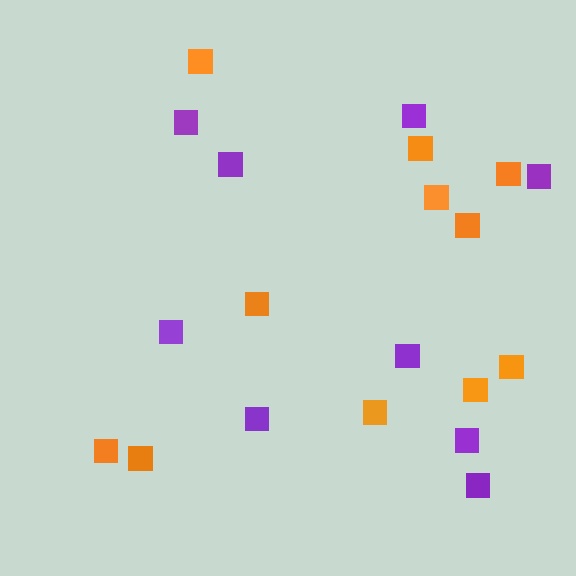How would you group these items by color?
There are 2 groups: one group of orange squares (11) and one group of purple squares (9).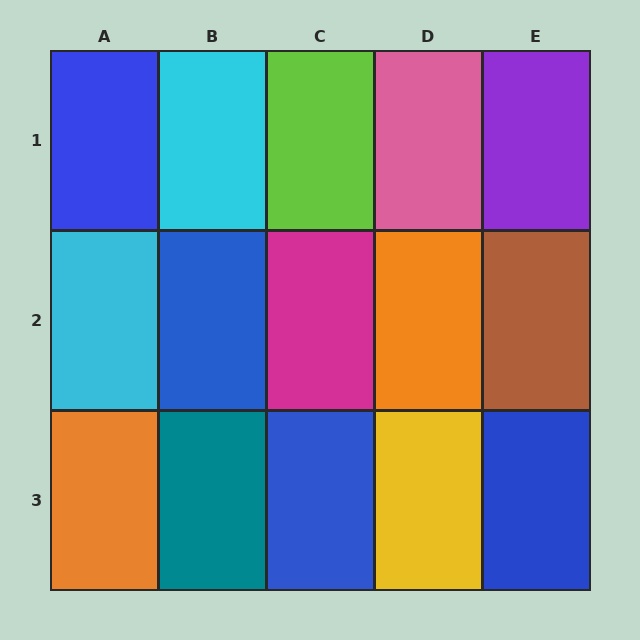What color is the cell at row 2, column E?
Brown.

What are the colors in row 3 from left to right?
Orange, teal, blue, yellow, blue.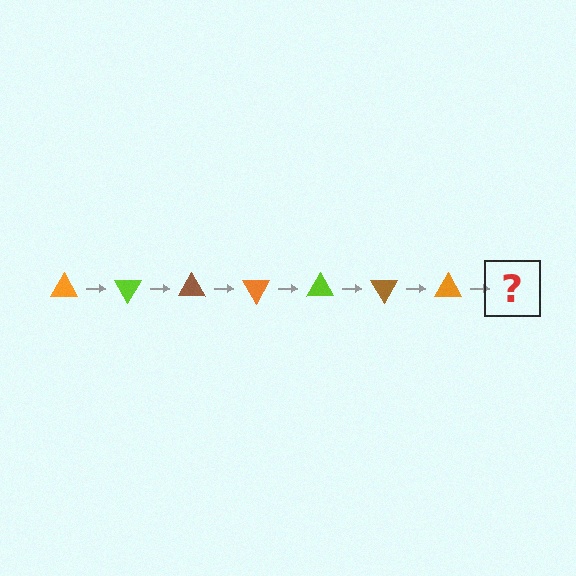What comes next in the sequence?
The next element should be a lime triangle, rotated 420 degrees from the start.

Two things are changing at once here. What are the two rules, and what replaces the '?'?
The two rules are that it rotates 60 degrees each step and the color cycles through orange, lime, and brown. The '?' should be a lime triangle, rotated 420 degrees from the start.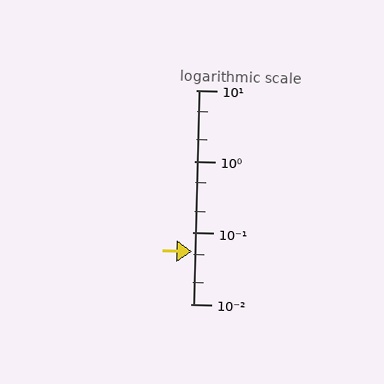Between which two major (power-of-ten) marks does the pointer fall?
The pointer is between 0.01 and 0.1.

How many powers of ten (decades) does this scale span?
The scale spans 3 decades, from 0.01 to 10.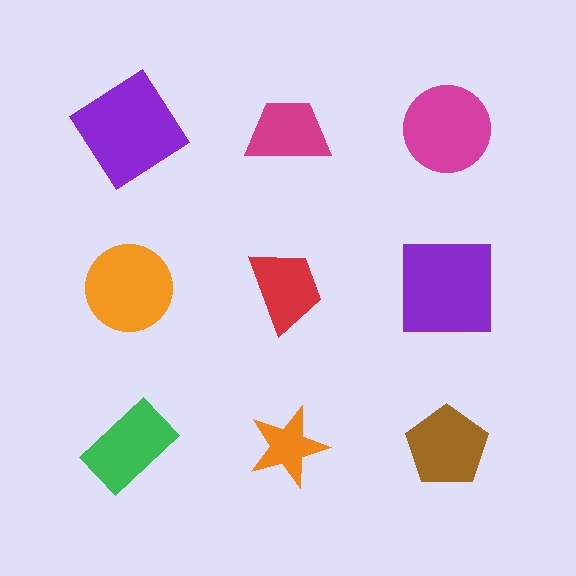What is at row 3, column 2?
An orange star.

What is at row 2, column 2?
A red trapezoid.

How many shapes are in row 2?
3 shapes.